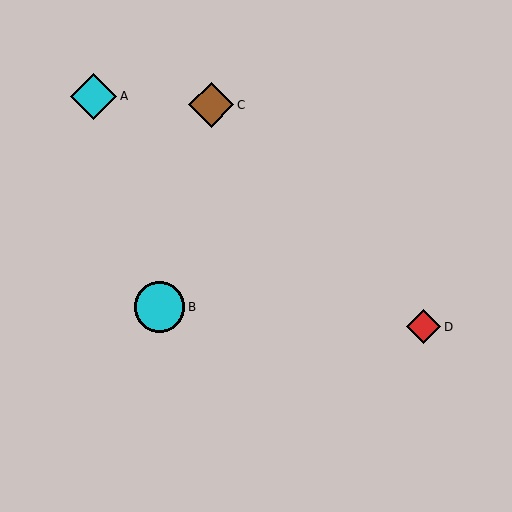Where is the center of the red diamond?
The center of the red diamond is at (423, 327).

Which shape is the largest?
The cyan circle (labeled B) is the largest.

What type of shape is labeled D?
Shape D is a red diamond.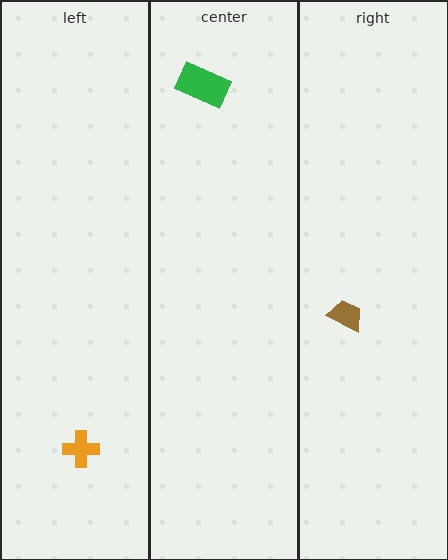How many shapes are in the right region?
1.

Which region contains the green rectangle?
The center region.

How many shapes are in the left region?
1.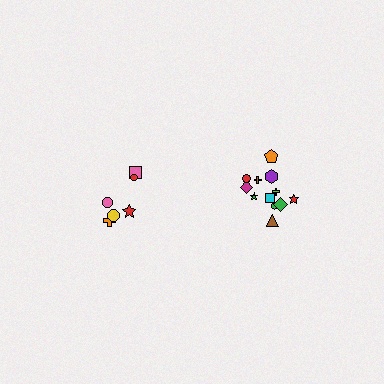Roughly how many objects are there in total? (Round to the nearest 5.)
Roughly 20 objects in total.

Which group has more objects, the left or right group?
The right group.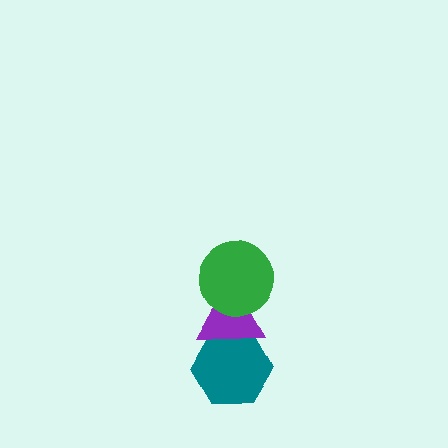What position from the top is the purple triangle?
The purple triangle is 2nd from the top.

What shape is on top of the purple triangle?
The green circle is on top of the purple triangle.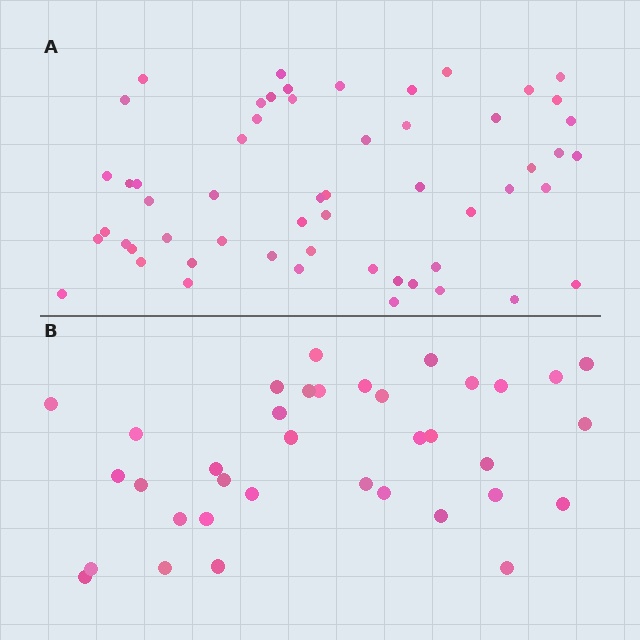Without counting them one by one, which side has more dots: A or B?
Region A (the top region) has more dots.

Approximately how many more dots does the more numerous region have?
Region A has approximately 20 more dots than region B.